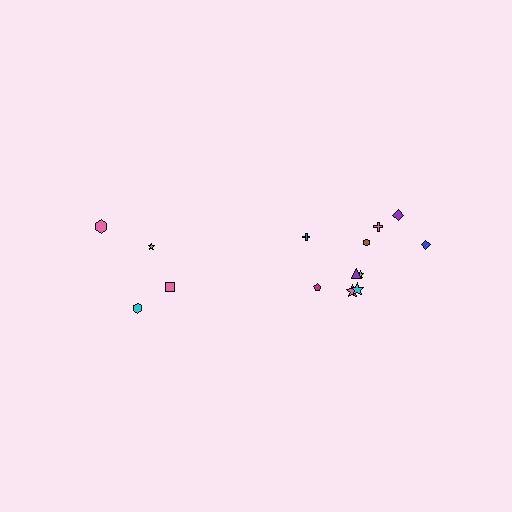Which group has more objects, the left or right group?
The right group.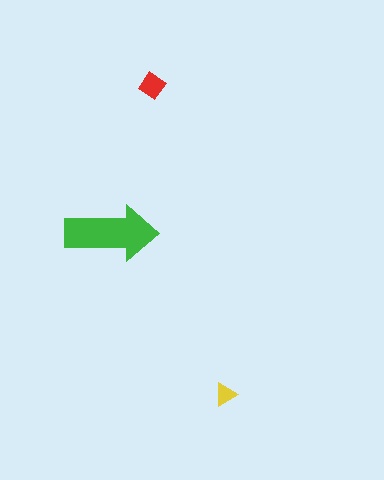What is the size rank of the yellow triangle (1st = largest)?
3rd.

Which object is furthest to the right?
The yellow triangle is rightmost.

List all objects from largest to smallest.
The green arrow, the red diamond, the yellow triangle.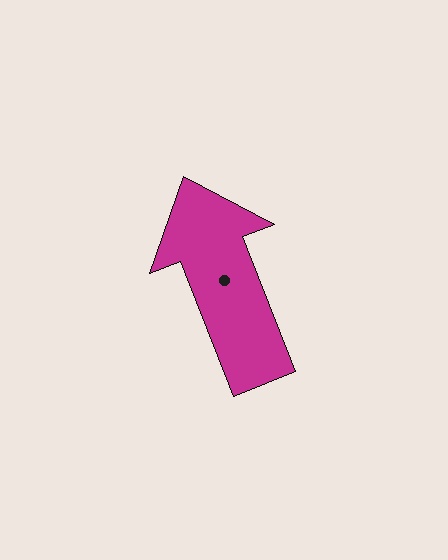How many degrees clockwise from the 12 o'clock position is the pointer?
Approximately 339 degrees.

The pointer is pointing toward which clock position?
Roughly 11 o'clock.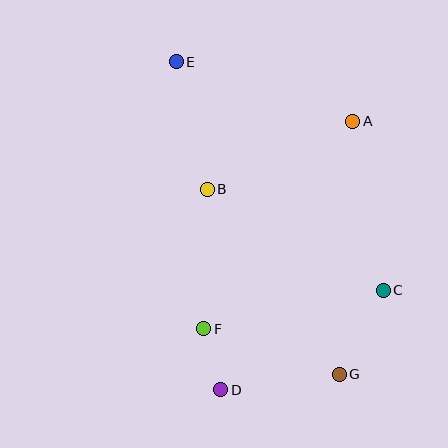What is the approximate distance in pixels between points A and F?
The distance between A and F is approximately 255 pixels.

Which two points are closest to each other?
Points D and F are closest to each other.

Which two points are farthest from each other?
Points E and G are farthest from each other.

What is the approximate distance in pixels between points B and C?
The distance between B and C is approximately 203 pixels.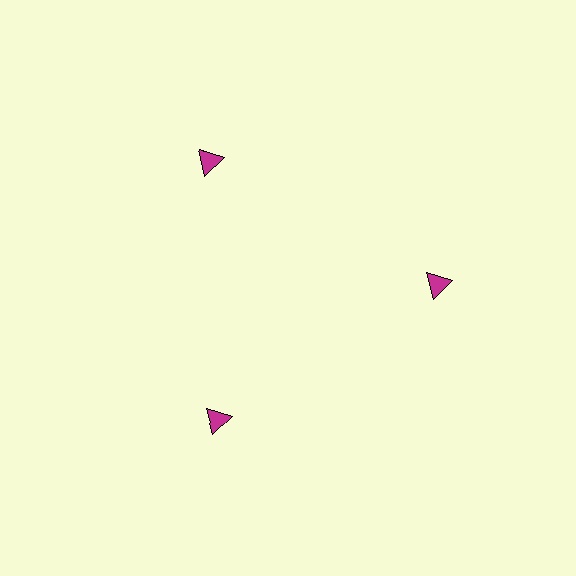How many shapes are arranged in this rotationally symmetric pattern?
There are 3 shapes, arranged in 3 groups of 1.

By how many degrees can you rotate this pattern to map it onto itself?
The pattern maps onto itself every 120 degrees of rotation.